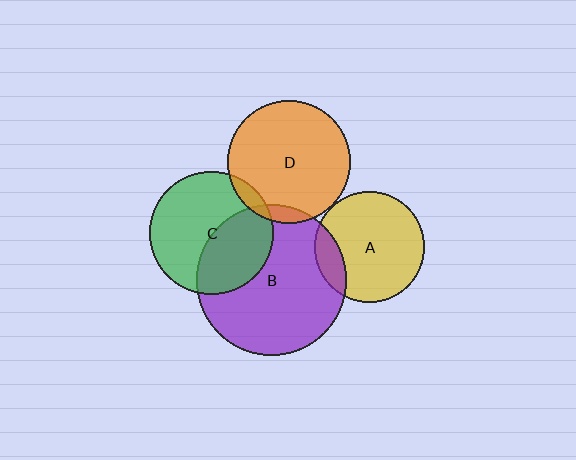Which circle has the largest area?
Circle B (purple).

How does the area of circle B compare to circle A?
Approximately 1.9 times.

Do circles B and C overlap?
Yes.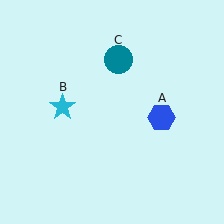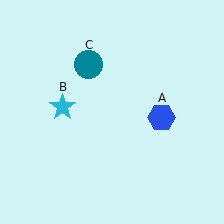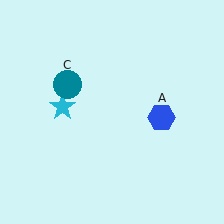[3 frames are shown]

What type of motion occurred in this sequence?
The teal circle (object C) rotated counterclockwise around the center of the scene.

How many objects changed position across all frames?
1 object changed position: teal circle (object C).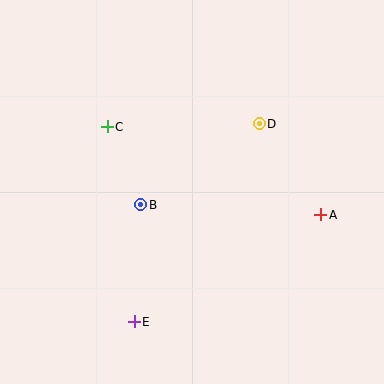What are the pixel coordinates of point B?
Point B is at (141, 205).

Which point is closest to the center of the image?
Point B at (141, 205) is closest to the center.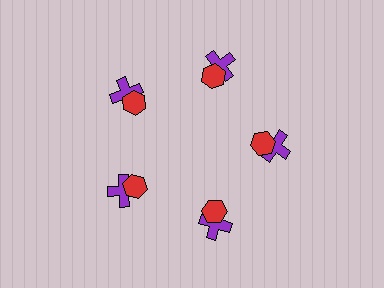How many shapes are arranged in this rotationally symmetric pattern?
There are 10 shapes, arranged in 5 groups of 2.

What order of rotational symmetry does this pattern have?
This pattern has 5-fold rotational symmetry.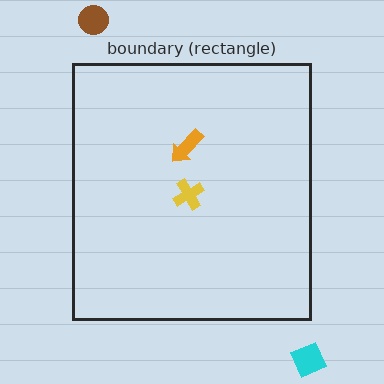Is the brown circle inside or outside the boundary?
Outside.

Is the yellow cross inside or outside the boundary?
Inside.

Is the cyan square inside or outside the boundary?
Outside.